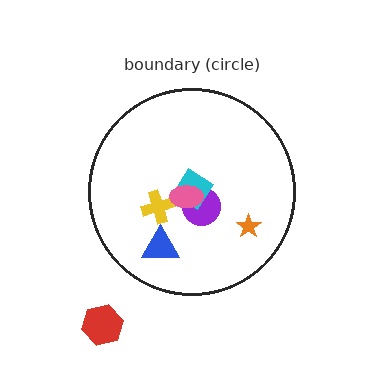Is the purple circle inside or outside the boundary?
Inside.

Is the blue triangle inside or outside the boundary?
Inside.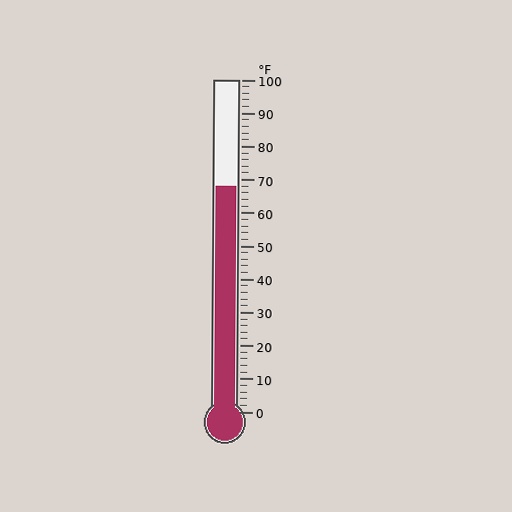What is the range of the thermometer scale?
The thermometer scale ranges from 0°F to 100°F.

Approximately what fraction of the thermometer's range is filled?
The thermometer is filled to approximately 70% of its range.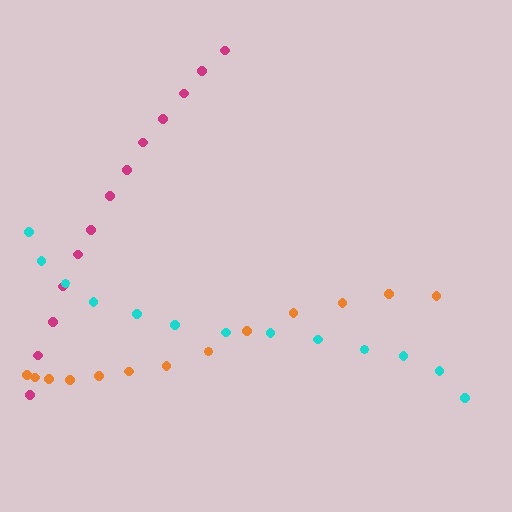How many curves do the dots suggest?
There are 3 distinct paths.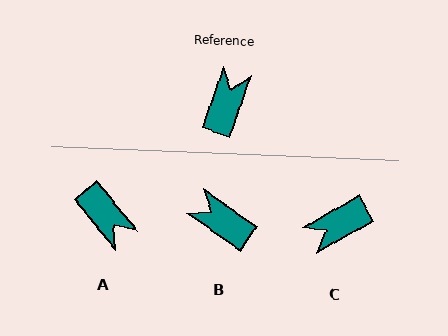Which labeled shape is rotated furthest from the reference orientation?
C, about 139 degrees away.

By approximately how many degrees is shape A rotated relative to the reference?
Approximately 121 degrees clockwise.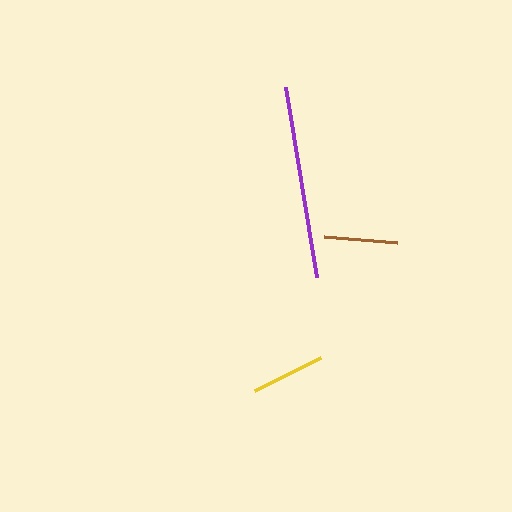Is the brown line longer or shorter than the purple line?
The purple line is longer than the brown line.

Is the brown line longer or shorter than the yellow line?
The yellow line is longer than the brown line.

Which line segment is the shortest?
The brown line is the shortest at approximately 73 pixels.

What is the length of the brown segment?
The brown segment is approximately 73 pixels long.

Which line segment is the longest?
The purple line is the longest at approximately 193 pixels.